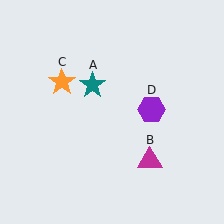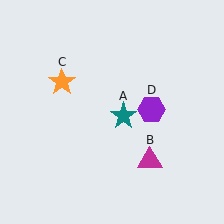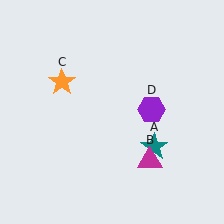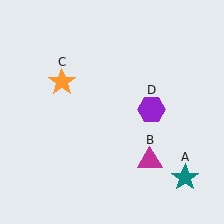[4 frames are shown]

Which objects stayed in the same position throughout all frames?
Magenta triangle (object B) and orange star (object C) and purple hexagon (object D) remained stationary.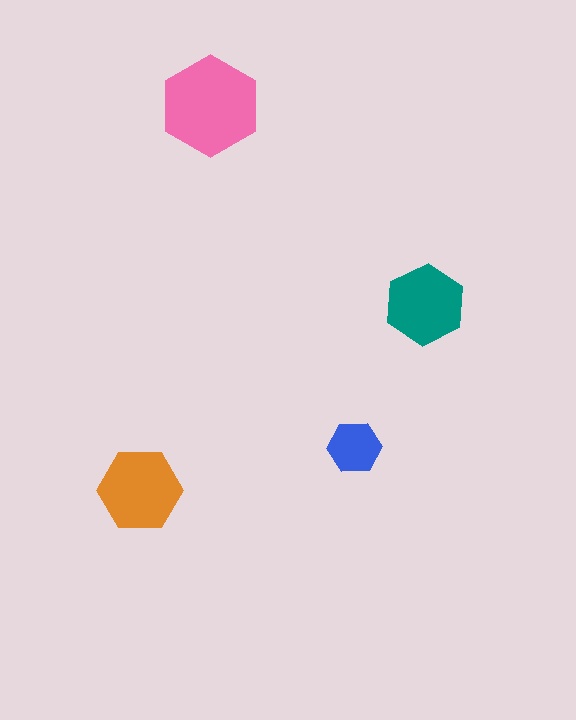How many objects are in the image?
There are 4 objects in the image.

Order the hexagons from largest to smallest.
the pink one, the orange one, the teal one, the blue one.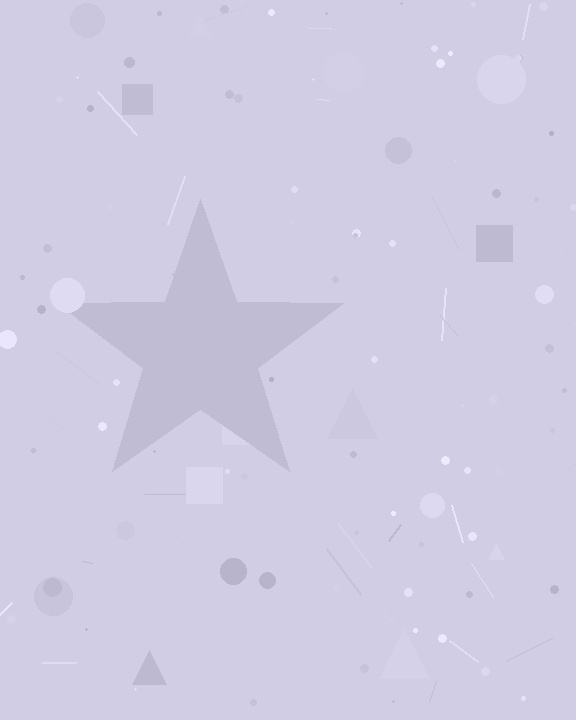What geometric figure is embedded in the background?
A star is embedded in the background.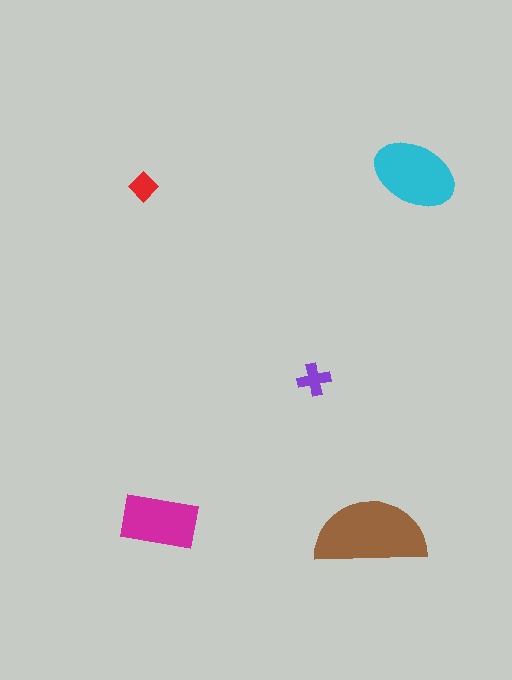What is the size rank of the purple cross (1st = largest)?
4th.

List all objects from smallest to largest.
The red diamond, the purple cross, the magenta rectangle, the cyan ellipse, the brown semicircle.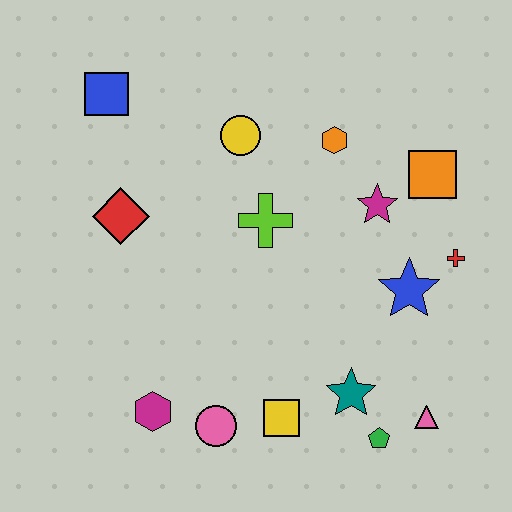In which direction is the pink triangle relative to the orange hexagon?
The pink triangle is below the orange hexagon.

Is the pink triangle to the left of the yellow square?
No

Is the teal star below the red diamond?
Yes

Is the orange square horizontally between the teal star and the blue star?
No